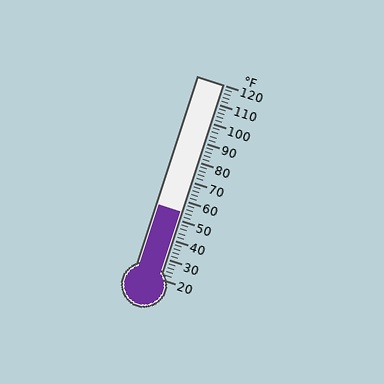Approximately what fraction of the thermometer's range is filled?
The thermometer is filled to approximately 35% of its range.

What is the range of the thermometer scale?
The thermometer scale ranges from 20°F to 120°F.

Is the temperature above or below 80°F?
The temperature is below 80°F.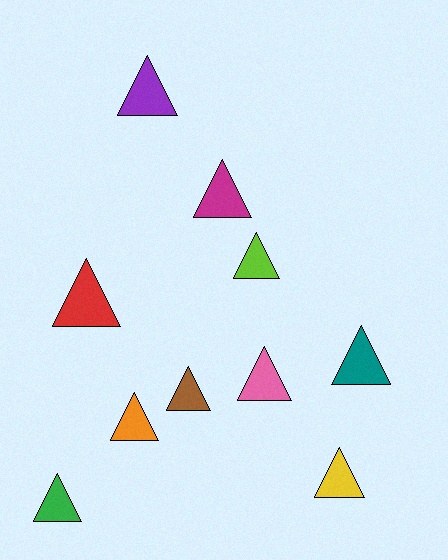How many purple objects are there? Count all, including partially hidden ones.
There is 1 purple object.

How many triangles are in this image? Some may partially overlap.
There are 10 triangles.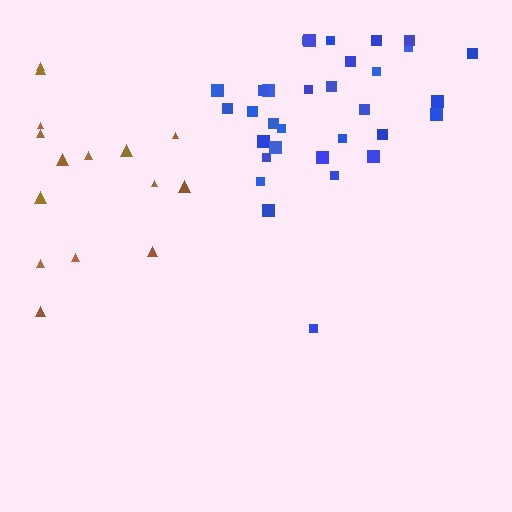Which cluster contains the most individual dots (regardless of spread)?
Blue (32).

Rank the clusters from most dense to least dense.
blue, brown.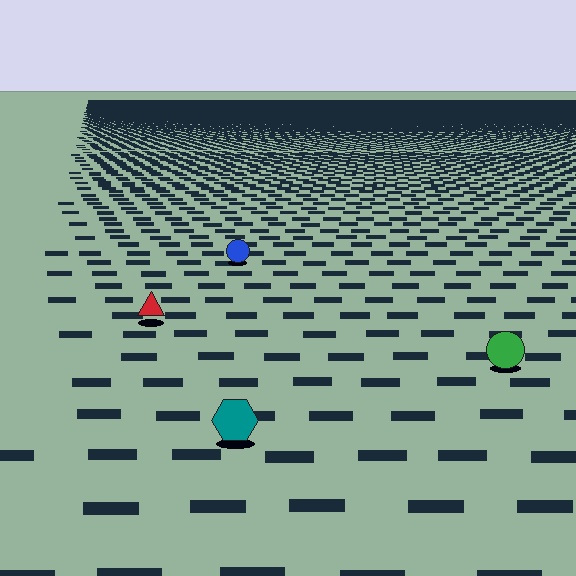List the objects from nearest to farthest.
From nearest to farthest: the teal hexagon, the green circle, the red triangle, the blue circle.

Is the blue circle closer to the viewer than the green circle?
No. The green circle is closer — you can tell from the texture gradient: the ground texture is coarser near it.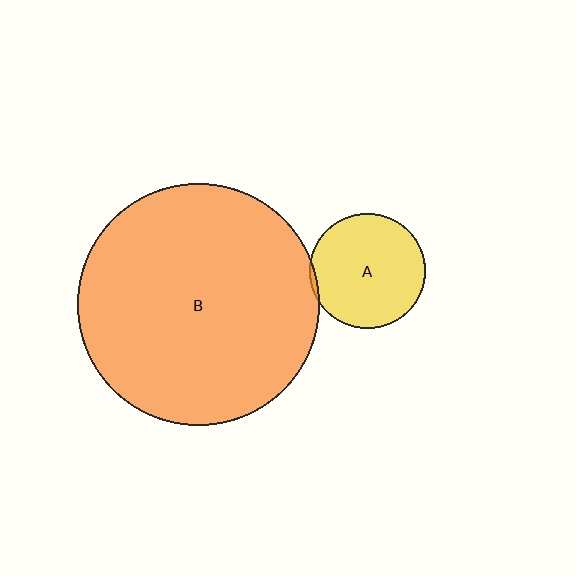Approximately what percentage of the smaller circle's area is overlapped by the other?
Approximately 5%.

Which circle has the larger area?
Circle B (orange).